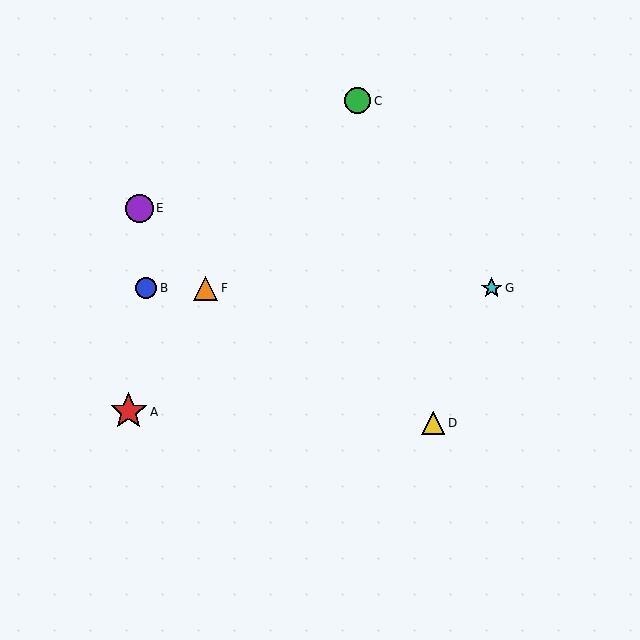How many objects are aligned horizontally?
3 objects (B, F, G) are aligned horizontally.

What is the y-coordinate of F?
Object F is at y≈288.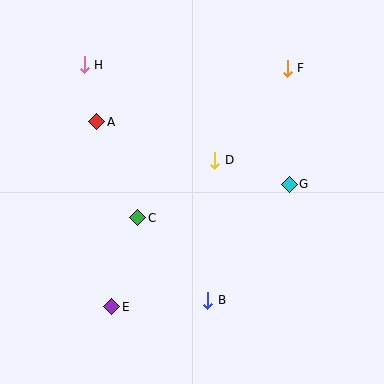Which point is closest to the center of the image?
Point D at (215, 160) is closest to the center.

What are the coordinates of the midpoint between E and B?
The midpoint between E and B is at (160, 304).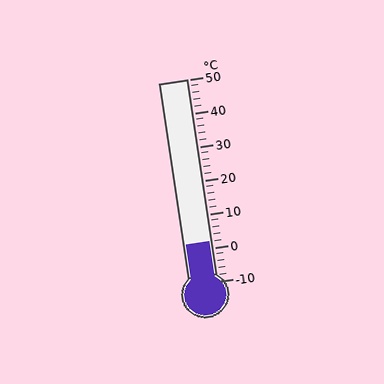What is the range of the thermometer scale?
The thermometer scale ranges from -10°C to 50°C.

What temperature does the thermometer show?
The thermometer shows approximately 2°C.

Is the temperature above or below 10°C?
The temperature is below 10°C.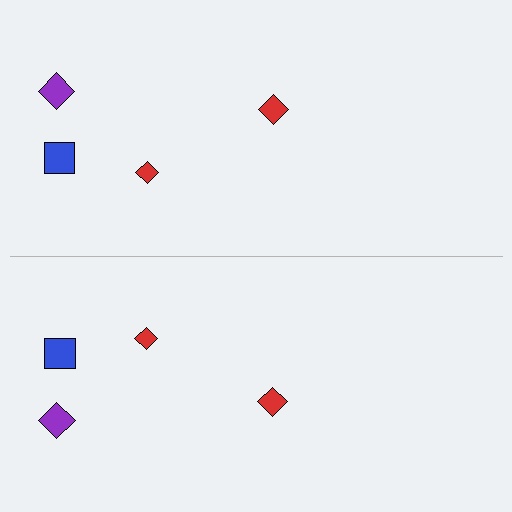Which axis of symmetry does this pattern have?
The pattern has a horizontal axis of symmetry running through the center of the image.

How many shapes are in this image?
There are 8 shapes in this image.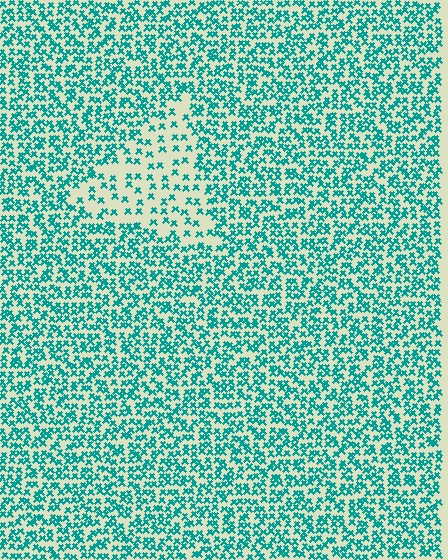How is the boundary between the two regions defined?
The boundary is defined by a change in element density (approximately 2.3x ratio). All elements are the same color, size, and shape.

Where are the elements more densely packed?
The elements are more densely packed outside the triangle boundary.